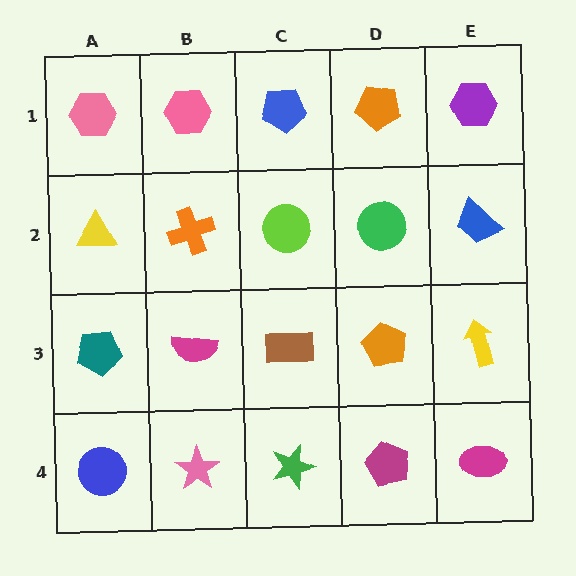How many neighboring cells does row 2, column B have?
4.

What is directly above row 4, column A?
A teal pentagon.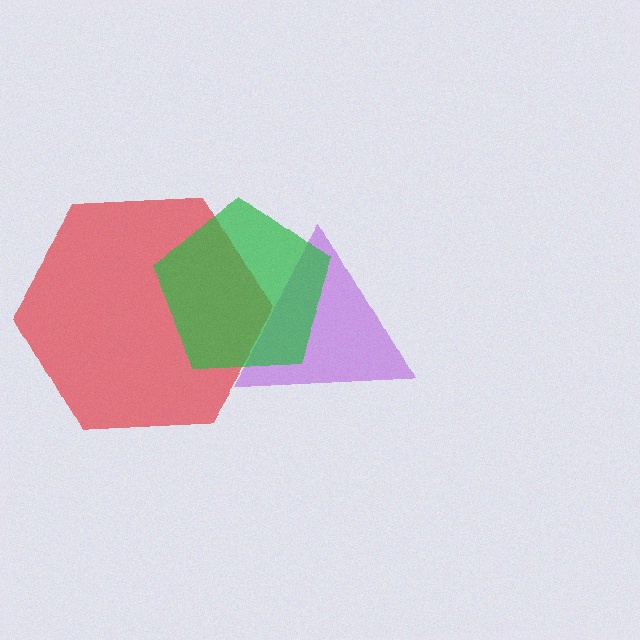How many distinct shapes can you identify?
There are 3 distinct shapes: a purple triangle, a red hexagon, a green pentagon.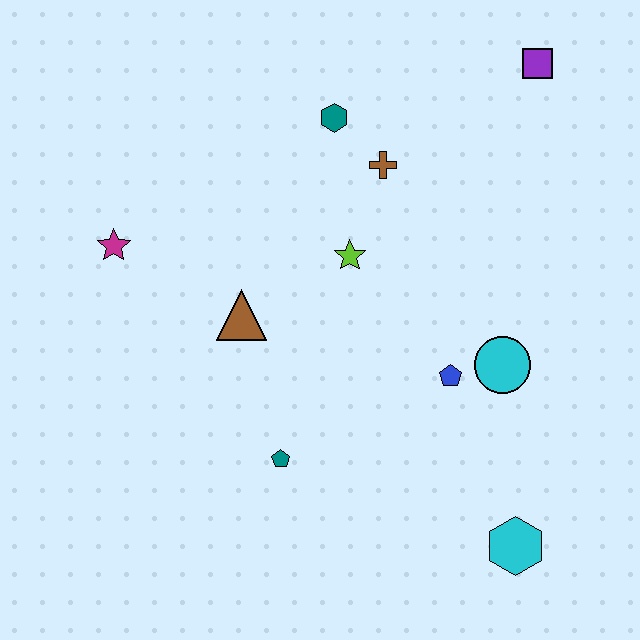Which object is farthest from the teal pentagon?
The purple square is farthest from the teal pentagon.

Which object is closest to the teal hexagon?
The brown cross is closest to the teal hexagon.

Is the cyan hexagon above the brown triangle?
No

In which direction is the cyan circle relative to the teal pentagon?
The cyan circle is to the right of the teal pentagon.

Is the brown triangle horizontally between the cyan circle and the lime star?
No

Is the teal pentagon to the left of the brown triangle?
No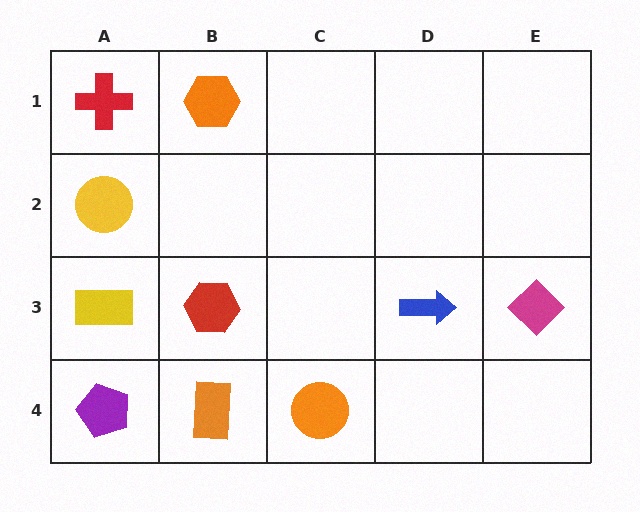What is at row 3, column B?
A red hexagon.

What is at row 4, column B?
An orange rectangle.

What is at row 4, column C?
An orange circle.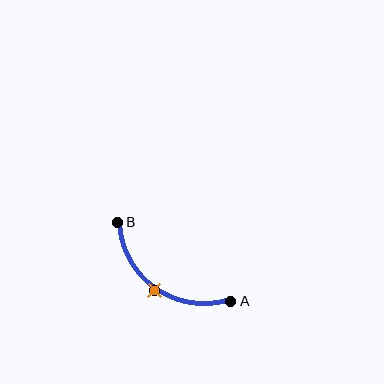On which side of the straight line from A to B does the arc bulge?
The arc bulges below and to the left of the straight line connecting A and B.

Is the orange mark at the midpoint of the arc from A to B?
Yes. The orange mark lies on the arc at equal arc-length from both A and B — it is the arc midpoint.